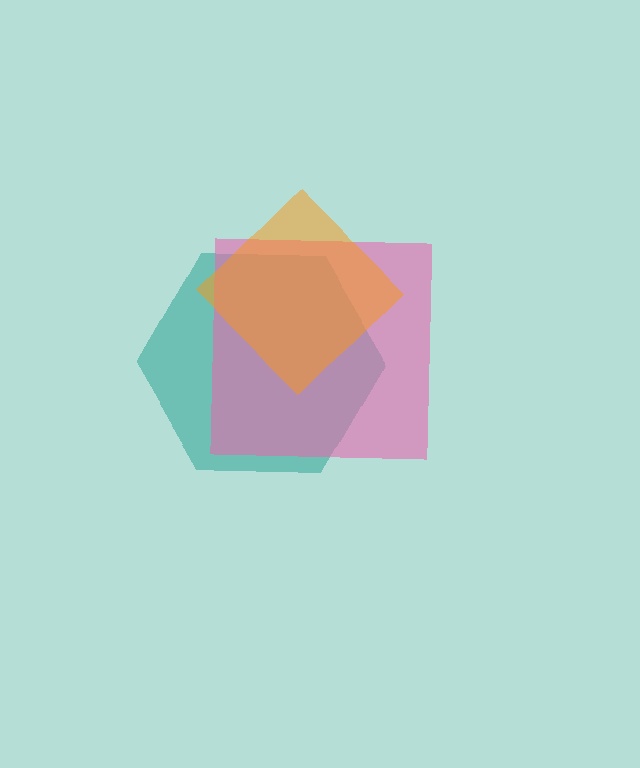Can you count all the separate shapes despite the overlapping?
Yes, there are 3 separate shapes.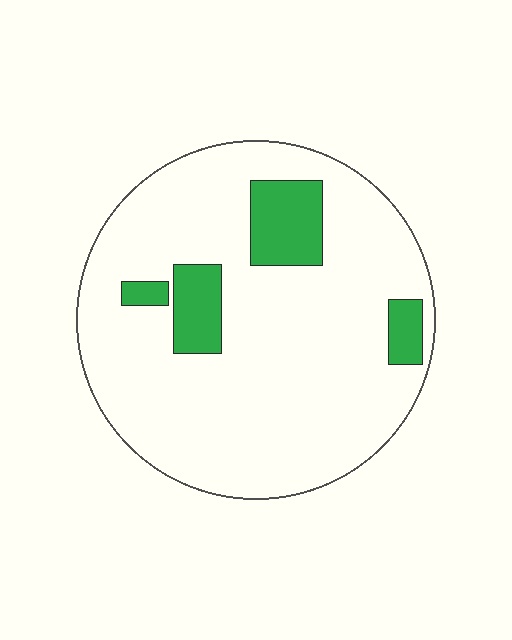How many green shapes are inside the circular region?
4.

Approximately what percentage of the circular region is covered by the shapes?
Approximately 15%.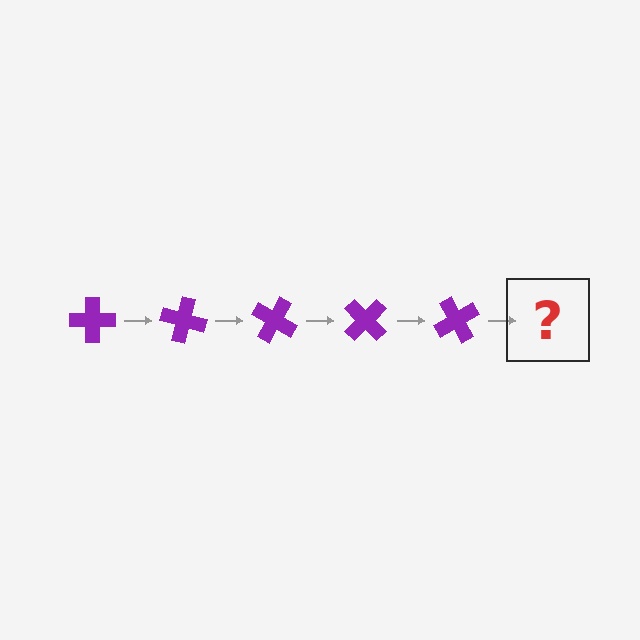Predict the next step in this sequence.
The next step is a purple cross rotated 75 degrees.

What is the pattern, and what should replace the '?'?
The pattern is that the cross rotates 15 degrees each step. The '?' should be a purple cross rotated 75 degrees.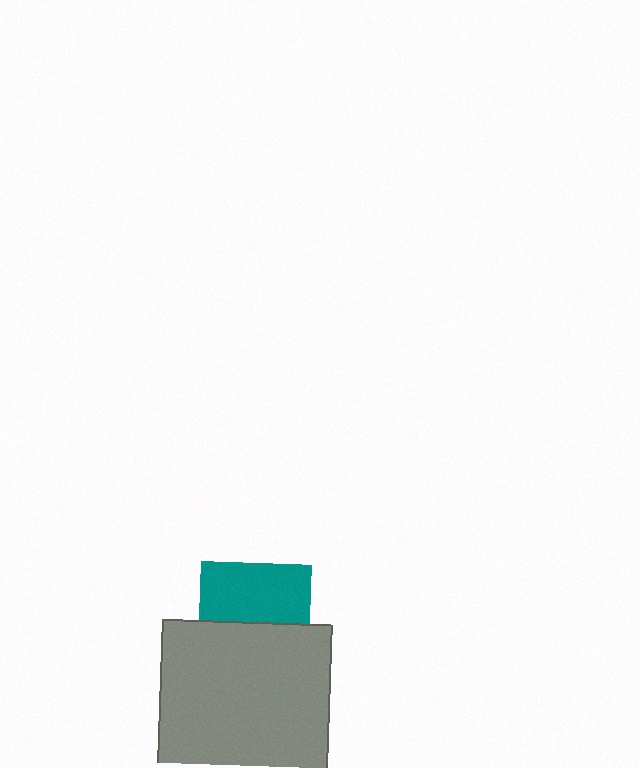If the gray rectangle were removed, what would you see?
You would see the complete teal square.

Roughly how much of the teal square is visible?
About half of it is visible (roughly 53%).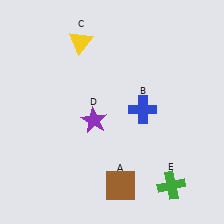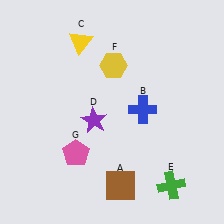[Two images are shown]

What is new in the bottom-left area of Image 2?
A pink pentagon (G) was added in the bottom-left area of Image 2.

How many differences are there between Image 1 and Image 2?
There are 2 differences between the two images.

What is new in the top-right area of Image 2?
A yellow hexagon (F) was added in the top-right area of Image 2.